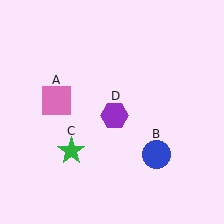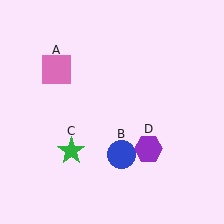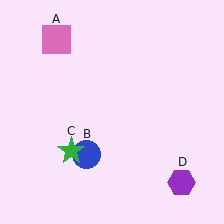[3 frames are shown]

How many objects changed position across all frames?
3 objects changed position: pink square (object A), blue circle (object B), purple hexagon (object D).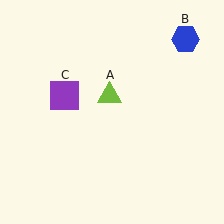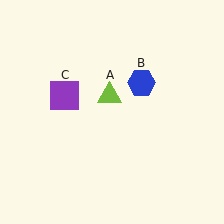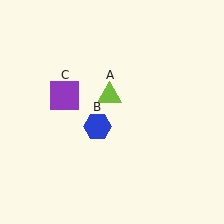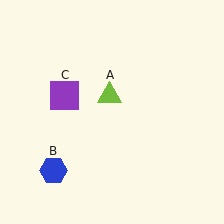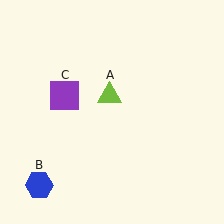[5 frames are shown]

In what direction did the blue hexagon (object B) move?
The blue hexagon (object B) moved down and to the left.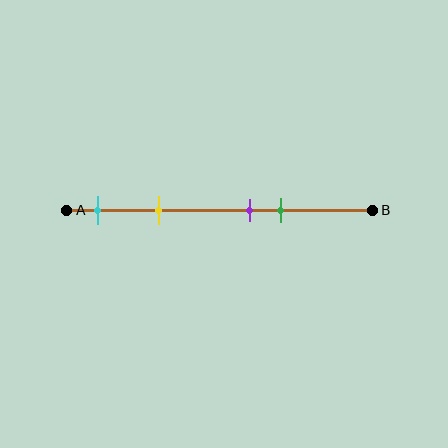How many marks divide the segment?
There are 4 marks dividing the segment.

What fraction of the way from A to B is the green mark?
The green mark is approximately 70% (0.7) of the way from A to B.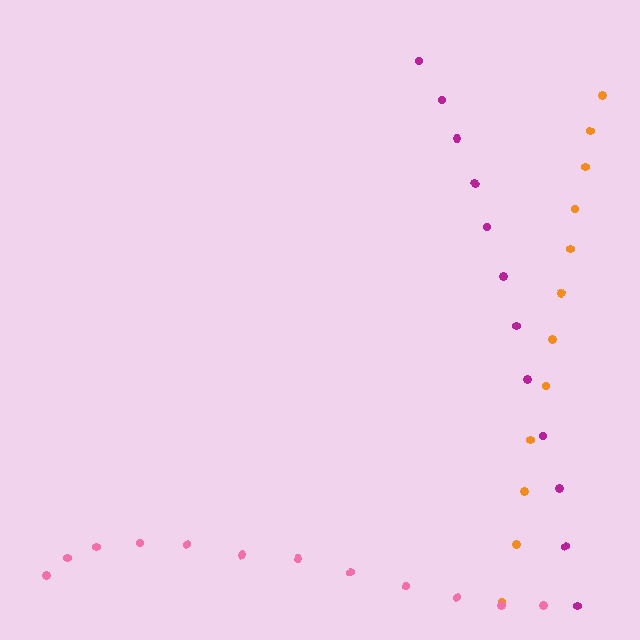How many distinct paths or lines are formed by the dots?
There are 3 distinct paths.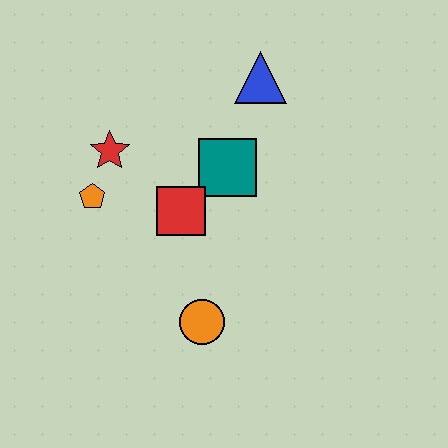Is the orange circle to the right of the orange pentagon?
Yes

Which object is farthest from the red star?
The orange circle is farthest from the red star.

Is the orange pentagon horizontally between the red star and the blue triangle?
No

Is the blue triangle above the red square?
Yes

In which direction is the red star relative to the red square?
The red star is to the left of the red square.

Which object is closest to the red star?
The orange pentagon is closest to the red star.